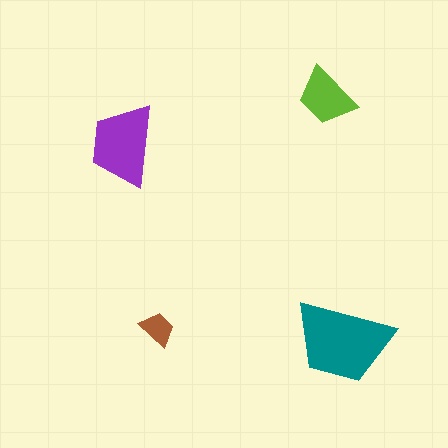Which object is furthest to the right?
The teal trapezoid is rightmost.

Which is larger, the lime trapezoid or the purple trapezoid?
The purple one.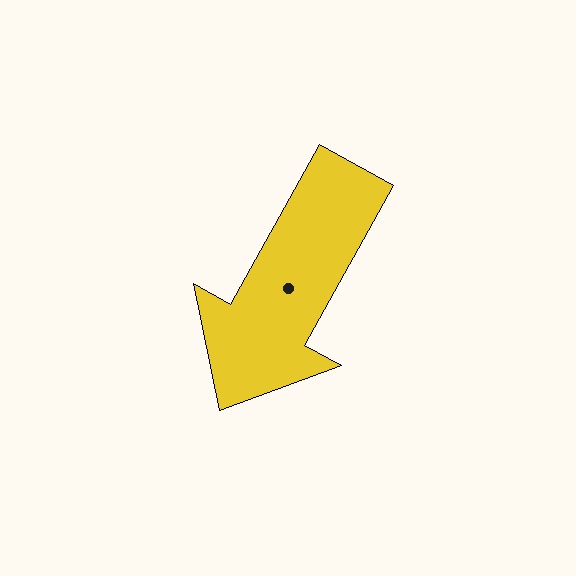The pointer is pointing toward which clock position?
Roughly 7 o'clock.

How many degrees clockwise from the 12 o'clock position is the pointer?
Approximately 209 degrees.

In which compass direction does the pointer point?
Southwest.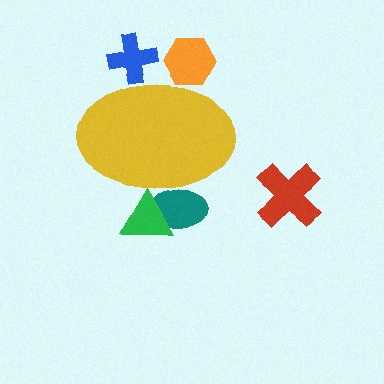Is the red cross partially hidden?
No, the red cross is fully visible.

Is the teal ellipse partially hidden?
Yes, the teal ellipse is partially hidden behind the yellow ellipse.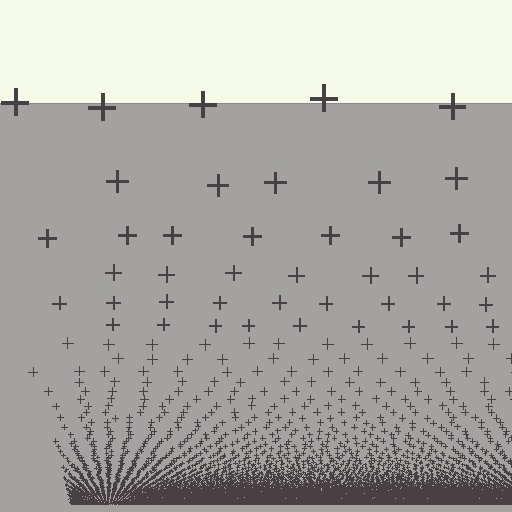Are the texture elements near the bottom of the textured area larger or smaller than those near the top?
Smaller. The gradient is inverted — elements near the bottom are smaller and denser.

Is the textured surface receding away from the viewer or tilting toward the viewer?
The surface appears to tilt toward the viewer. Texture elements get larger and sparser toward the top.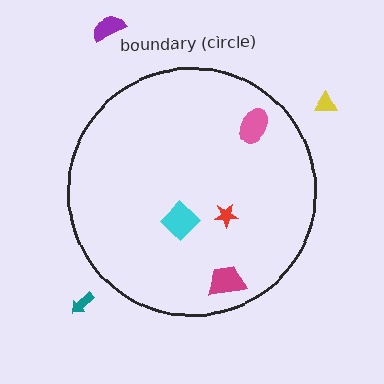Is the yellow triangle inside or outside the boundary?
Outside.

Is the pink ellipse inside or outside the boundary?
Inside.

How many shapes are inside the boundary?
4 inside, 3 outside.